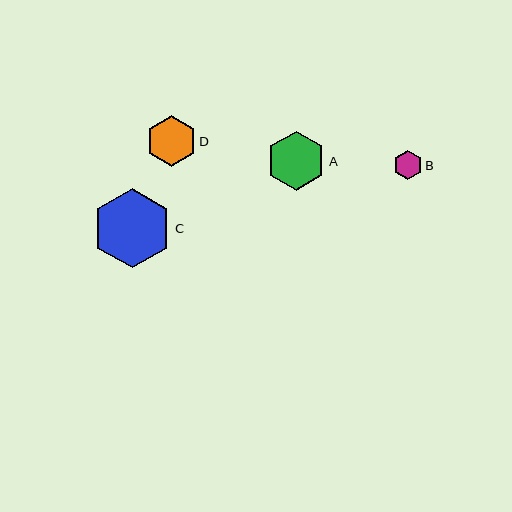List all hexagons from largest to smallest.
From largest to smallest: C, A, D, B.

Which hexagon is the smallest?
Hexagon B is the smallest with a size of approximately 29 pixels.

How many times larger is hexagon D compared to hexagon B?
Hexagon D is approximately 1.7 times the size of hexagon B.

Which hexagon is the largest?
Hexagon C is the largest with a size of approximately 80 pixels.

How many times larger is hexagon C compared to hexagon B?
Hexagon C is approximately 2.7 times the size of hexagon B.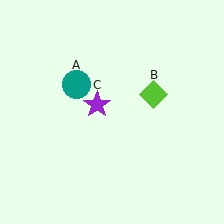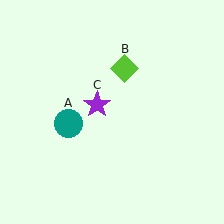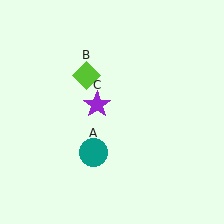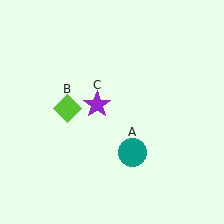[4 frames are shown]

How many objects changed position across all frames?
2 objects changed position: teal circle (object A), lime diamond (object B).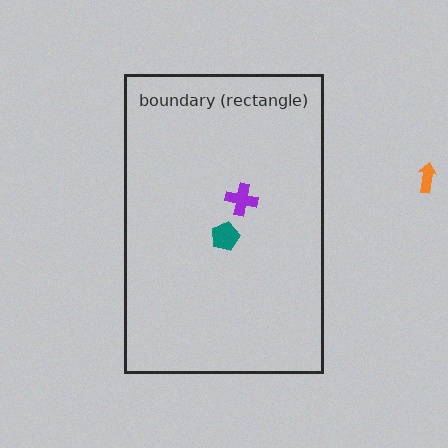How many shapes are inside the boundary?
2 inside, 1 outside.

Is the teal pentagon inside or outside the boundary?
Inside.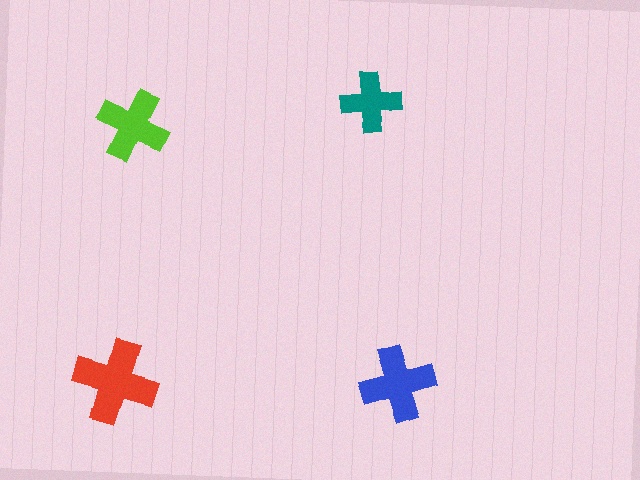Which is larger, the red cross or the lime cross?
The red one.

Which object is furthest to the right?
The blue cross is rightmost.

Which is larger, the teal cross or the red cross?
The red one.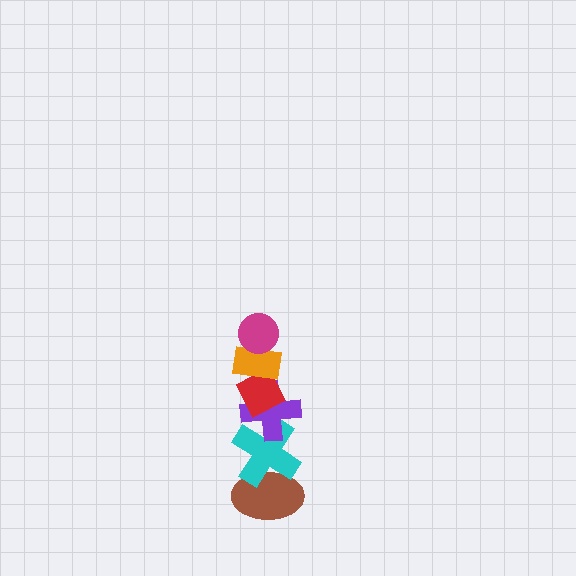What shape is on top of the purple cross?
The red diamond is on top of the purple cross.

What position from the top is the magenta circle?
The magenta circle is 1st from the top.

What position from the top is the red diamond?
The red diamond is 3rd from the top.